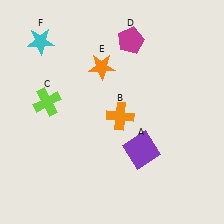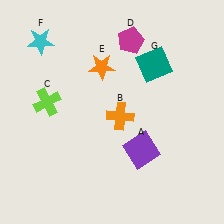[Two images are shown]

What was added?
A teal square (G) was added in Image 2.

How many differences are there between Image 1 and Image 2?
There is 1 difference between the two images.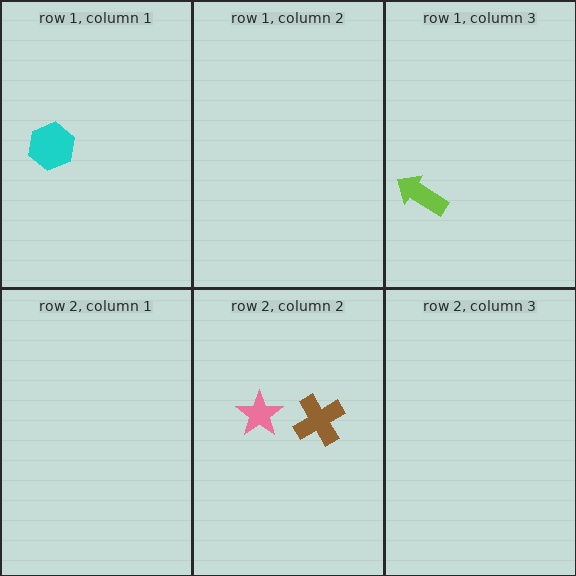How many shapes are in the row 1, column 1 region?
1.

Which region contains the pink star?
The row 2, column 2 region.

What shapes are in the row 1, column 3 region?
The lime arrow.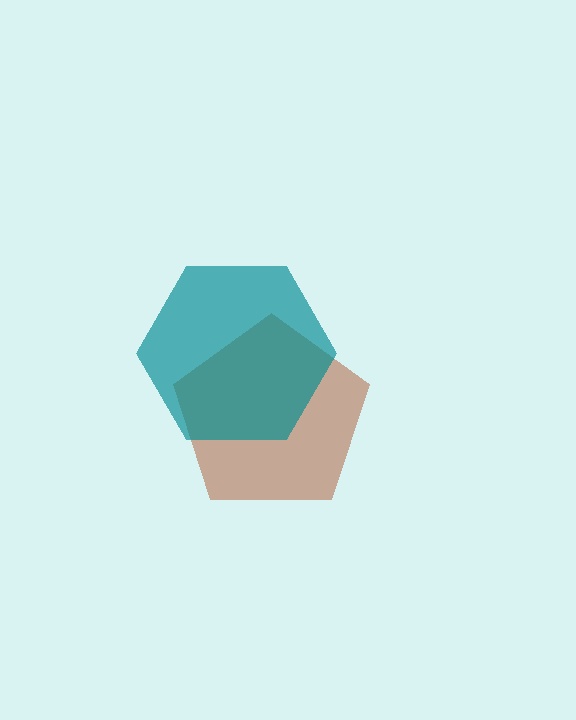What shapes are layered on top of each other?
The layered shapes are: a brown pentagon, a teal hexagon.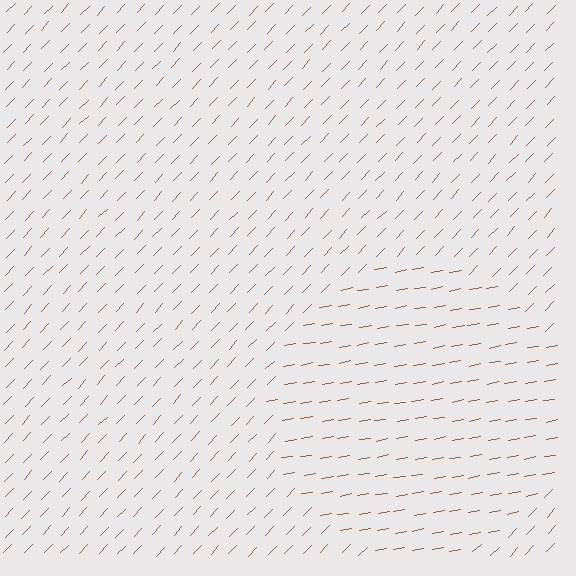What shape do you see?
I see a circle.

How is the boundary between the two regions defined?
The boundary is defined purely by a change in line orientation (approximately 36 degrees difference). All lines are the same color and thickness.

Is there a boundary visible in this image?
Yes, there is a texture boundary formed by a change in line orientation.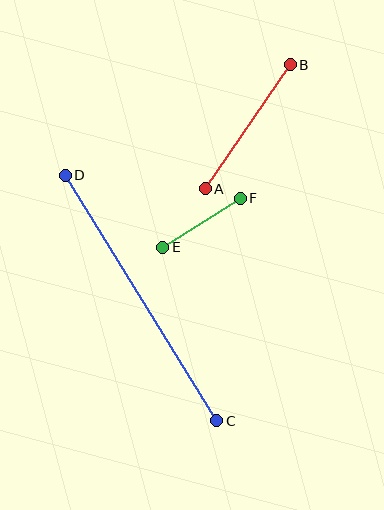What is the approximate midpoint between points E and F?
The midpoint is at approximately (202, 223) pixels.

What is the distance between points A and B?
The distance is approximately 150 pixels.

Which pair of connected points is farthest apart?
Points C and D are farthest apart.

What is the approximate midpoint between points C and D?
The midpoint is at approximately (141, 298) pixels.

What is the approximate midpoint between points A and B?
The midpoint is at approximately (248, 127) pixels.